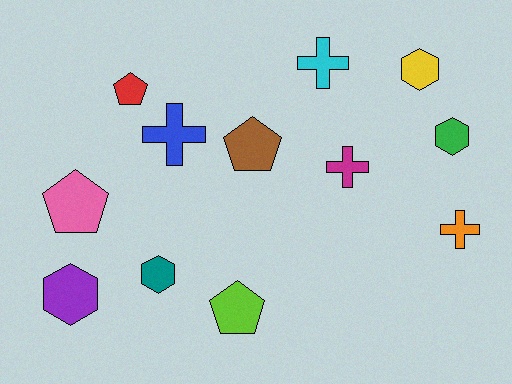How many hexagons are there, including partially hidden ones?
There are 4 hexagons.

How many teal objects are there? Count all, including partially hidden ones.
There is 1 teal object.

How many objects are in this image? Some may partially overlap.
There are 12 objects.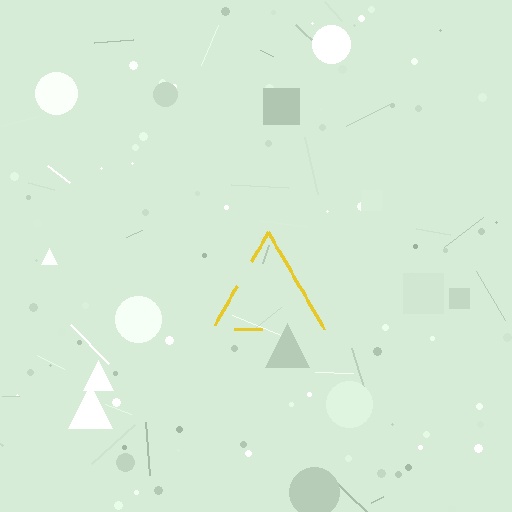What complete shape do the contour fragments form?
The contour fragments form a triangle.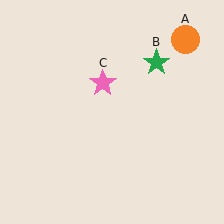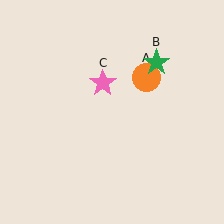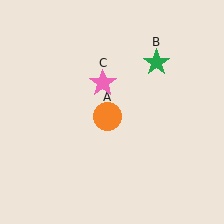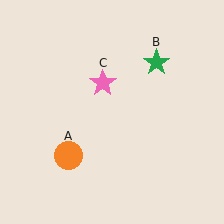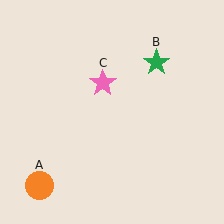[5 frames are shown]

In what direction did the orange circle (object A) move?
The orange circle (object A) moved down and to the left.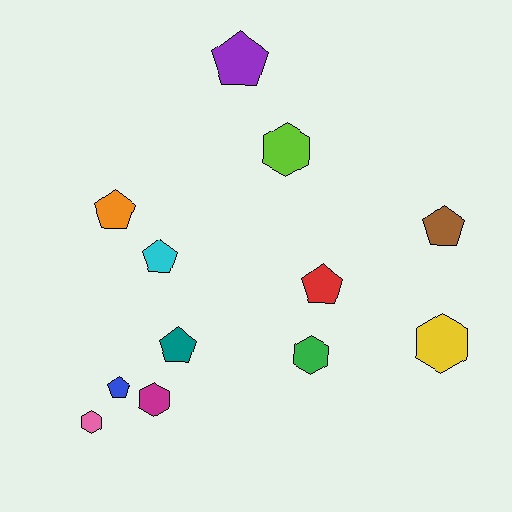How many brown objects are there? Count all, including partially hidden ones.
There is 1 brown object.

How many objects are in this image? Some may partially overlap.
There are 12 objects.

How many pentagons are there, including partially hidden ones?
There are 7 pentagons.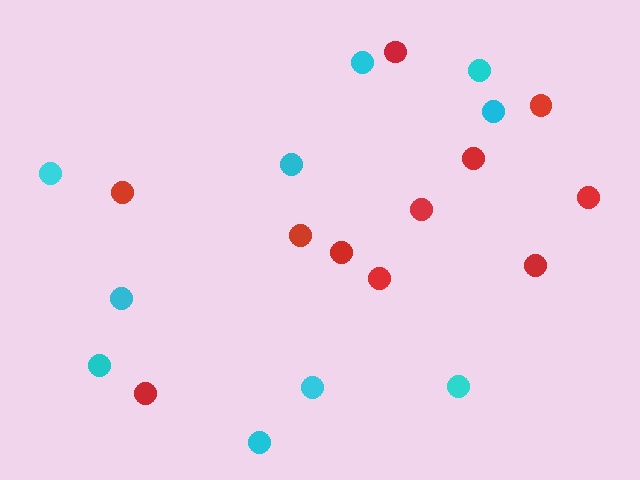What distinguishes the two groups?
There are 2 groups: one group of red circles (11) and one group of cyan circles (10).